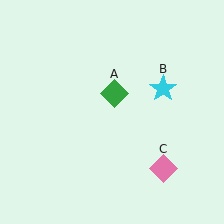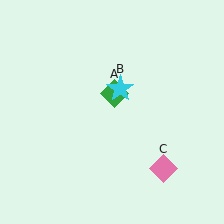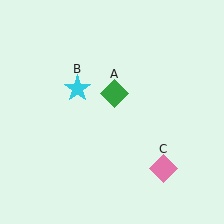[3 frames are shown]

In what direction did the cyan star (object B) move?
The cyan star (object B) moved left.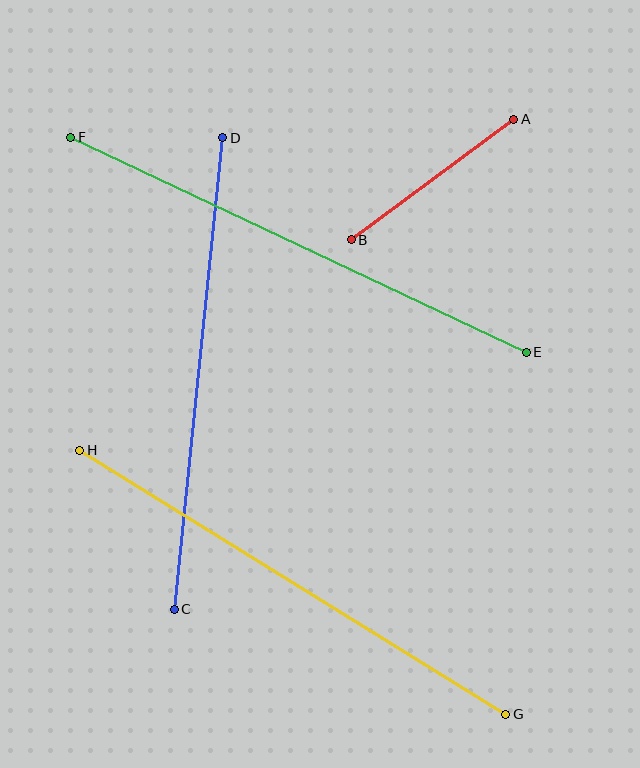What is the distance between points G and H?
The distance is approximately 501 pixels.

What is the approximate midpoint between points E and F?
The midpoint is at approximately (299, 245) pixels.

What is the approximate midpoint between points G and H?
The midpoint is at approximately (293, 582) pixels.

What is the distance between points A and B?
The distance is approximately 202 pixels.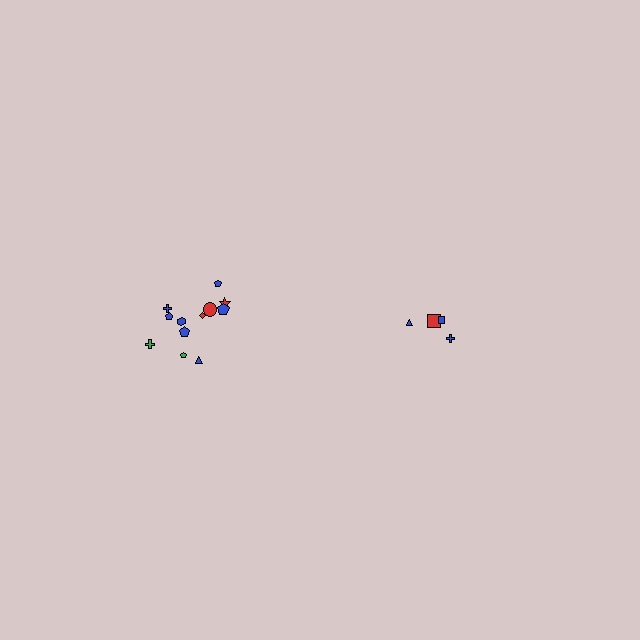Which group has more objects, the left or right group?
The left group.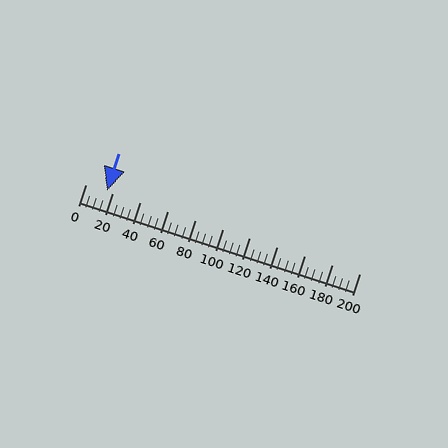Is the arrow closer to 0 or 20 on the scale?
The arrow is closer to 20.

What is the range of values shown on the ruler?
The ruler shows values from 0 to 200.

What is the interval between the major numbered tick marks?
The major tick marks are spaced 20 units apart.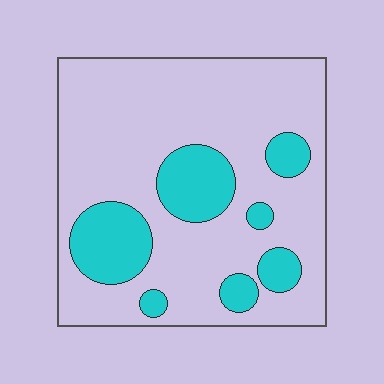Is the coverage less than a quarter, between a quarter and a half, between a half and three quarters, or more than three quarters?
Less than a quarter.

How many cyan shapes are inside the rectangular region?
7.